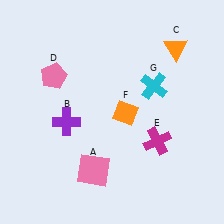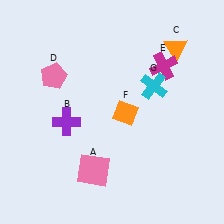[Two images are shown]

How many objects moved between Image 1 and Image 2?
1 object moved between the two images.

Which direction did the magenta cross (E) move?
The magenta cross (E) moved up.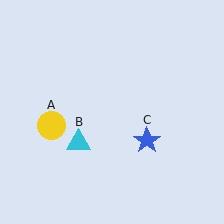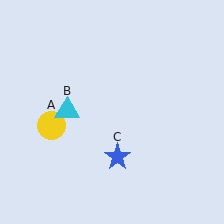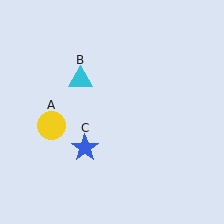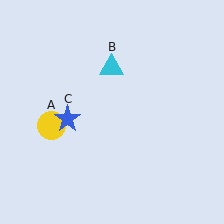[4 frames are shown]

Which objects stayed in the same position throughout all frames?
Yellow circle (object A) remained stationary.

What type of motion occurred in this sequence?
The cyan triangle (object B), blue star (object C) rotated clockwise around the center of the scene.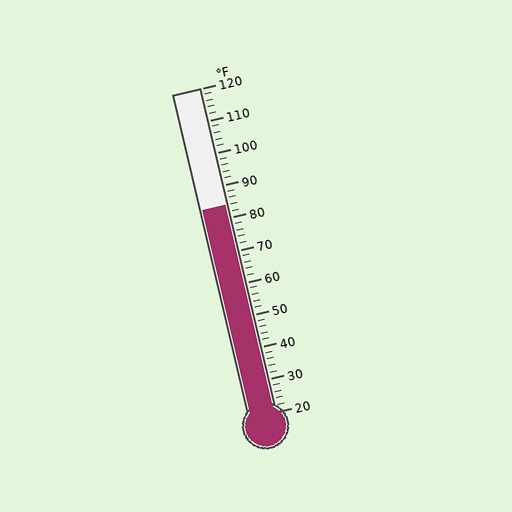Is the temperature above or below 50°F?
The temperature is above 50°F.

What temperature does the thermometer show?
The thermometer shows approximately 84°F.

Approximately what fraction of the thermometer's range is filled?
The thermometer is filled to approximately 65% of its range.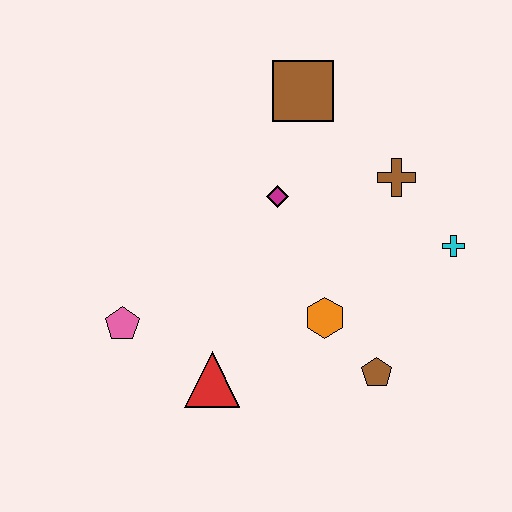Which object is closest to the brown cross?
The cyan cross is closest to the brown cross.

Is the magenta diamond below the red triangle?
No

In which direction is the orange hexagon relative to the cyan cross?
The orange hexagon is to the left of the cyan cross.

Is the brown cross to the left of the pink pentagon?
No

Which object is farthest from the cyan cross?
The pink pentagon is farthest from the cyan cross.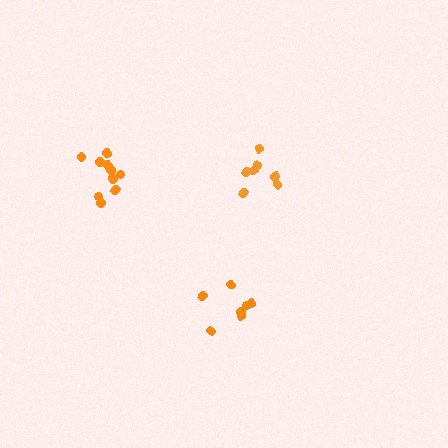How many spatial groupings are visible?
There are 3 spatial groupings.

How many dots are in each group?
Group 1: 7 dots, Group 2: 10 dots, Group 3: 8 dots (25 total).